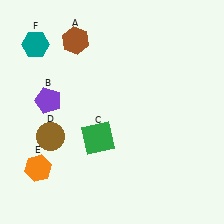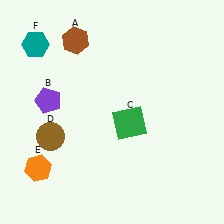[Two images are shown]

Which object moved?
The green square (C) moved right.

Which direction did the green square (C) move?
The green square (C) moved right.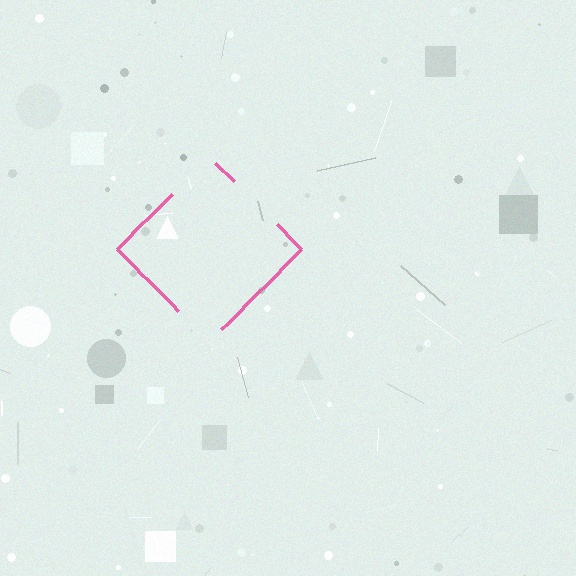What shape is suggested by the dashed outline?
The dashed outline suggests a diamond.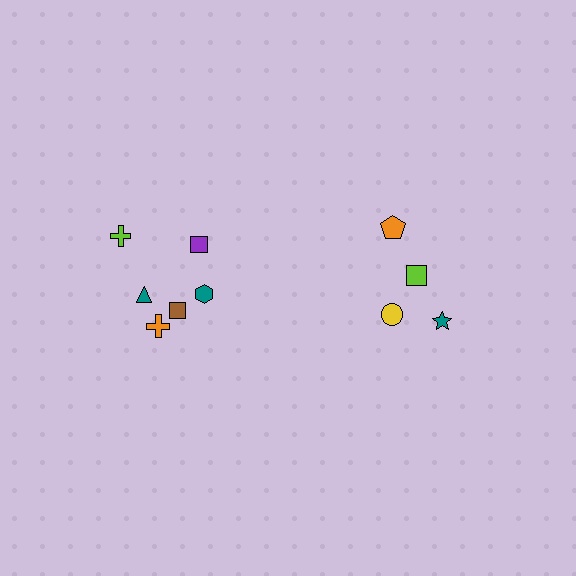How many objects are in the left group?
There are 6 objects.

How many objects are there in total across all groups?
There are 10 objects.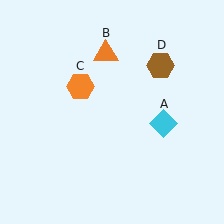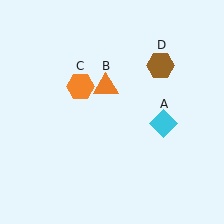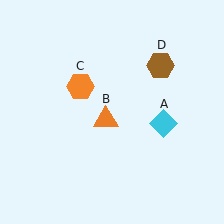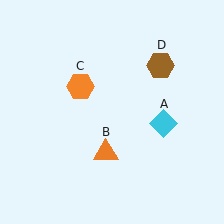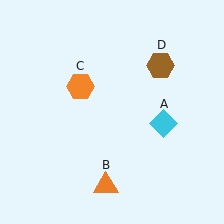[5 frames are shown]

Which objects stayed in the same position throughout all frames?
Cyan diamond (object A) and orange hexagon (object C) and brown hexagon (object D) remained stationary.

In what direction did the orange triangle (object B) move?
The orange triangle (object B) moved down.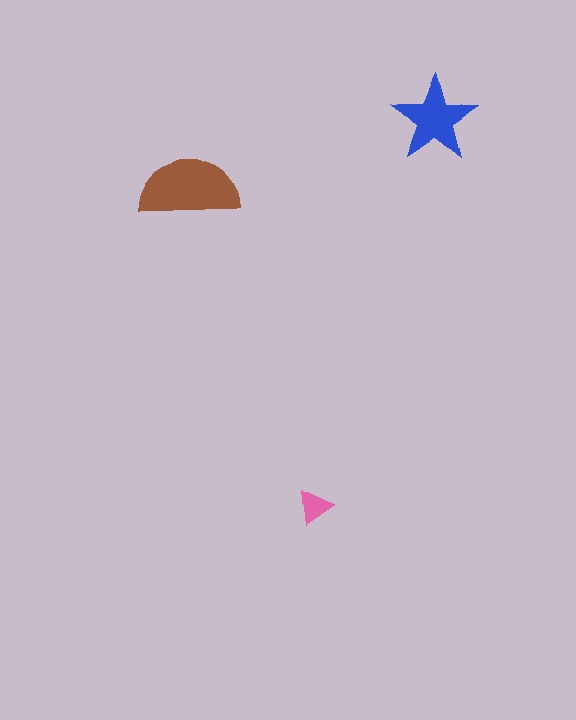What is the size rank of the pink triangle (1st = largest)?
3rd.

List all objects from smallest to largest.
The pink triangle, the blue star, the brown semicircle.